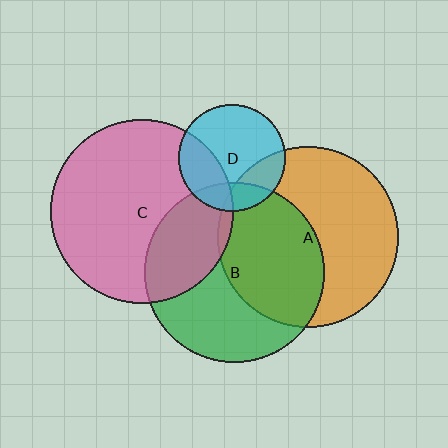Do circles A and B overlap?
Yes.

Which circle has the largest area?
Circle C (pink).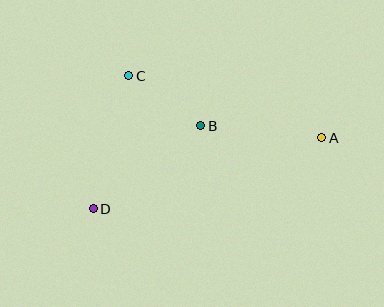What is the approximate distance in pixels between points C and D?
The distance between C and D is approximately 138 pixels.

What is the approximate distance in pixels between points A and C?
The distance between A and C is approximately 203 pixels.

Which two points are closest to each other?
Points B and C are closest to each other.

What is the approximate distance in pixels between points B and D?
The distance between B and D is approximately 136 pixels.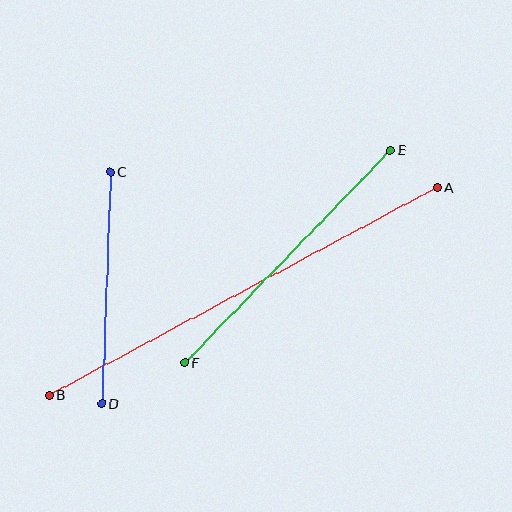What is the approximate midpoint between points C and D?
The midpoint is at approximately (106, 288) pixels.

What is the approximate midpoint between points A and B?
The midpoint is at approximately (243, 292) pixels.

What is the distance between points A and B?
The distance is approximately 440 pixels.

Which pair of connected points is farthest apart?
Points A and B are farthest apart.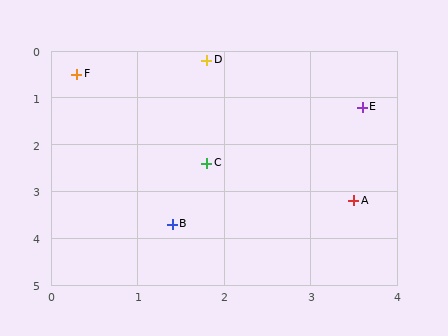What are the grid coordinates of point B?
Point B is at approximately (1.4, 3.7).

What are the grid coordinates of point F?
Point F is at approximately (0.3, 0.5).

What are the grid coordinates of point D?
Point D is at approximately (1.8, 0.2).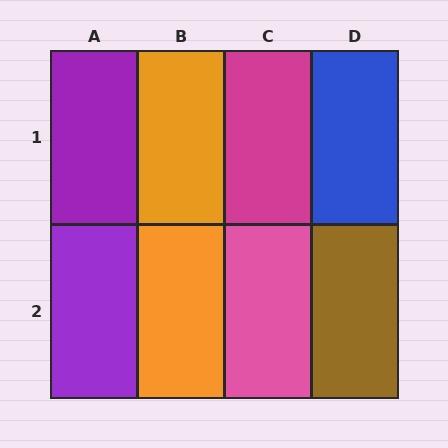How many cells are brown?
1 cell is brown.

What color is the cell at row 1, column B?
Orange.